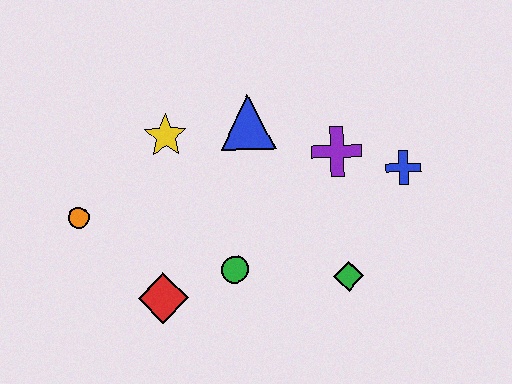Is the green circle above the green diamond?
Yes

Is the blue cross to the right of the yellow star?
Yes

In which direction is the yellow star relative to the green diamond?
The yellow star is to the left of the green diamond.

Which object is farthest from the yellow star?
The blue cross is farthest from the yellow star.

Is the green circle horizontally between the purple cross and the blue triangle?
No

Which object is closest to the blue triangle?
The yellow star is closest to the blue triangle.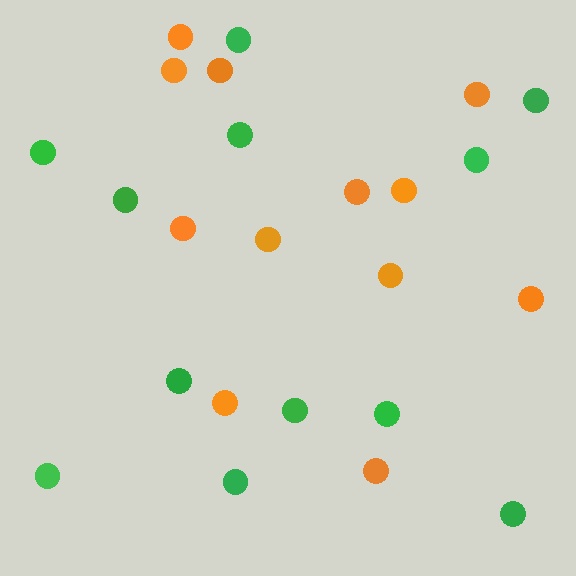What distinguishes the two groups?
There are 2 groups: one group of orange circles (12) and one group of green circles (12).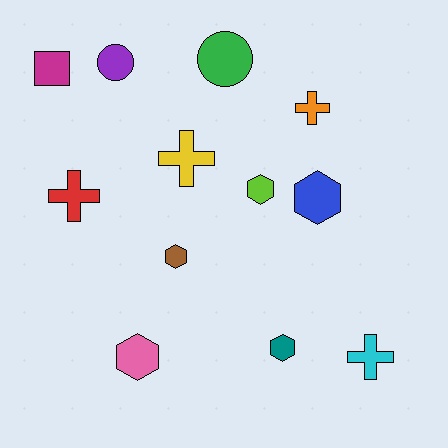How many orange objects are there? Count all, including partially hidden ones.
There is 1 orange object.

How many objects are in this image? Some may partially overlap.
There are 12 objects.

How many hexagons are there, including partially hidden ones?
There are 5 hexagons.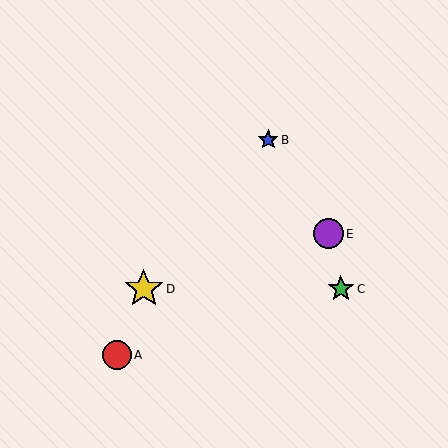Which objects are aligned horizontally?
Objects C, D are aligned horizontally.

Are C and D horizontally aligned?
Yes, both are at y≈289.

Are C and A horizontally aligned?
No, C is at y≈289 and A is at y≈355.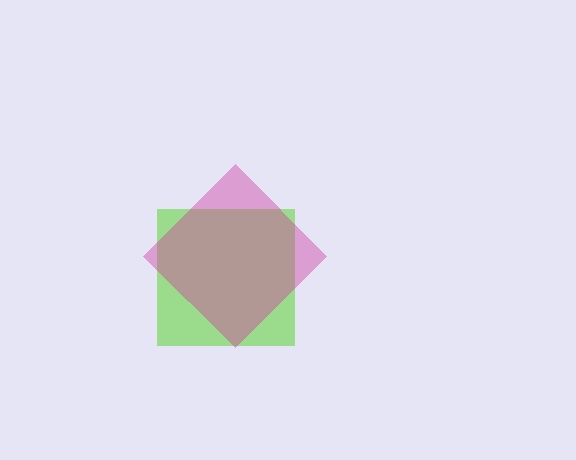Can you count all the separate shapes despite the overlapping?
Yes, there are 2 separate shapes.